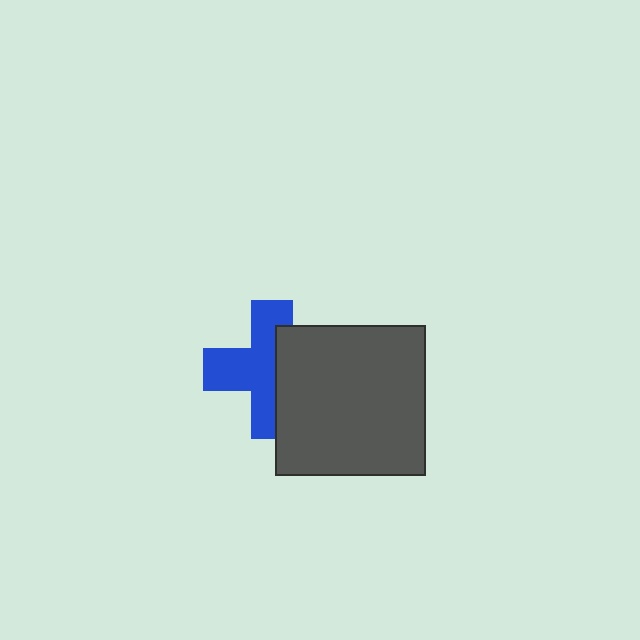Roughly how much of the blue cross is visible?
About half of it is visible (roughly 59%).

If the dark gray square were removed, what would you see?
You would see the complete blue cross.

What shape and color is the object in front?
The object in front is a dark gray square.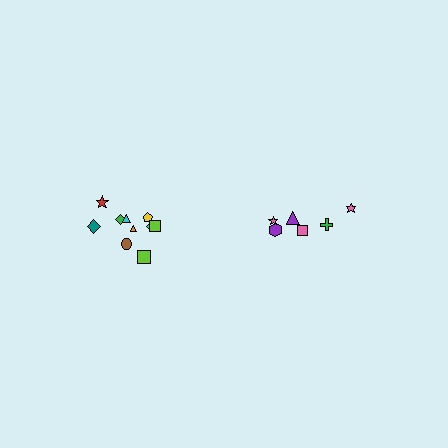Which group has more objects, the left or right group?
The left group.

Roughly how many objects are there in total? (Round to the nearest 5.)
Roughly 15 objects in total.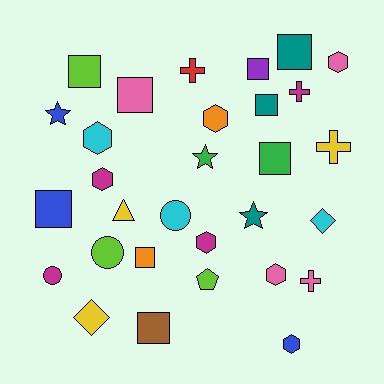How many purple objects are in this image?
There is 1 purple object.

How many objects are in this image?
There are 30 objects.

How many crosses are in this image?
There are 4 crosses.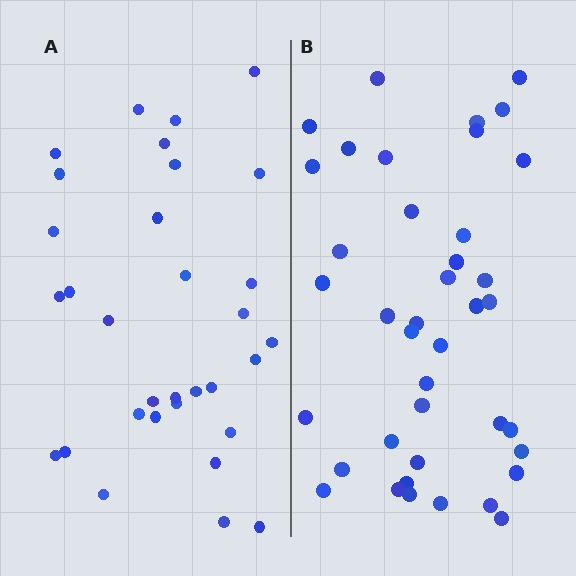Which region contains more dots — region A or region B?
Region B (the right region) has more dots.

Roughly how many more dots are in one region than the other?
Region B has roughly 8 or so more dots than region A.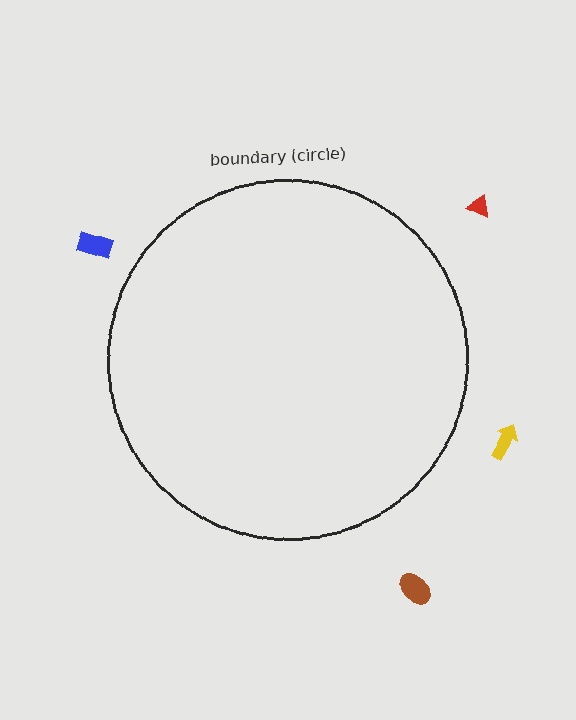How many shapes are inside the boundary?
0 inside, 4 outside.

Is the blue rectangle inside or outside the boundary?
Outside.